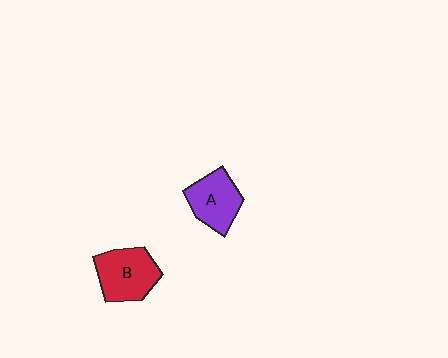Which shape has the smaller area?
Shape A (purple).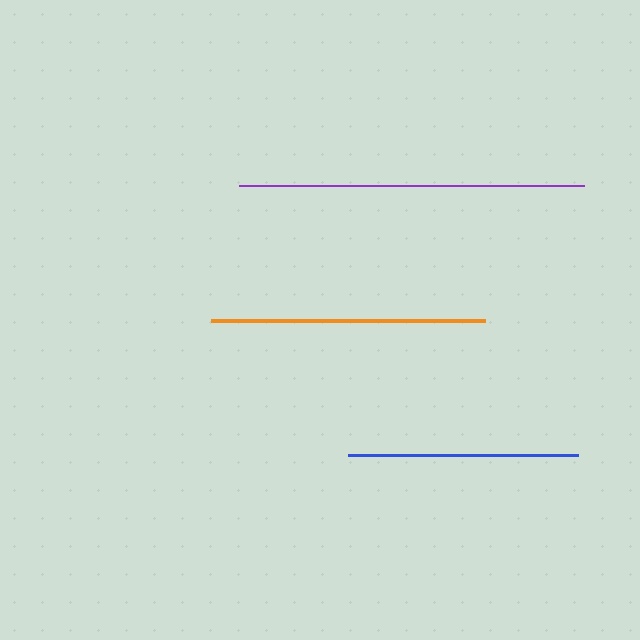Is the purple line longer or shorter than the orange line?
The purple line is longer than the orange line.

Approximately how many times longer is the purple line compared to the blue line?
The purple line is approximately 1.5 times the length of the blue line.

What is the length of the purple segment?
The purple segment is approximately 345 pixels long.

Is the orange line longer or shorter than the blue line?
The orange line is longer than the blue line.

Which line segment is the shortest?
The blue line is the shortest at approximately 230 pixels.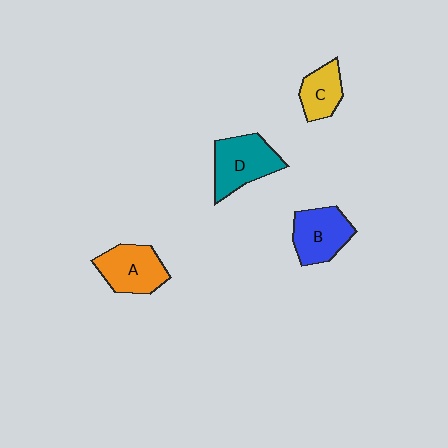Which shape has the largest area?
Shape D (teal).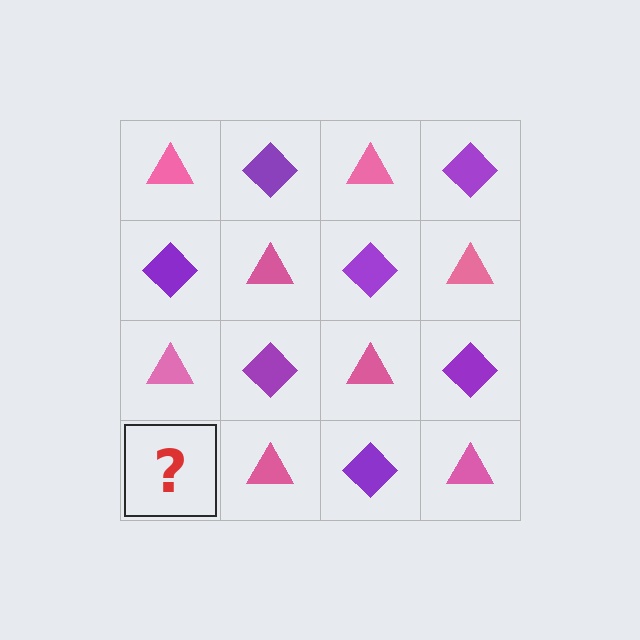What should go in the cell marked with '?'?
The missing cell should contain a purple diamond.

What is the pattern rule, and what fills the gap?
The rule is that it alternates pink triangle and purple diamond in a checkerboard pattern. The gap should be filled with a purple diamond.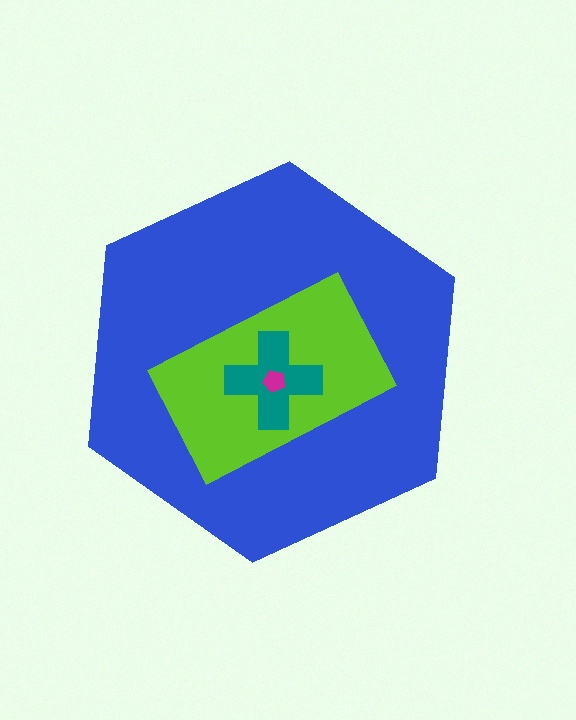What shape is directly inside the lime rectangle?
The teal cross.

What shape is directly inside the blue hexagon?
The lime rectangle.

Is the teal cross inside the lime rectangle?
Yes.